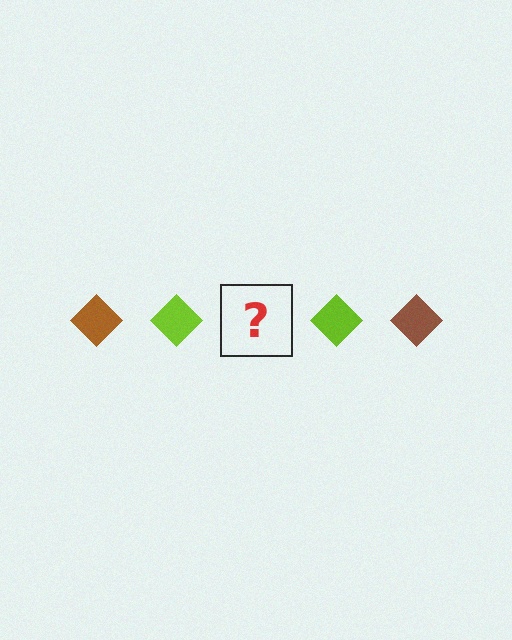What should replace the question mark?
The question mark should be replaced with a brown diamond.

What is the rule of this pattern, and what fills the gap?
The rule is that the pattern cycles through brown, lime diamonds. The gap should be filled with a brown diamond.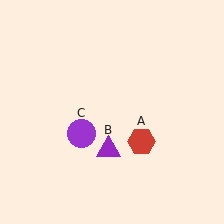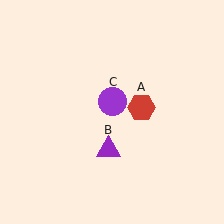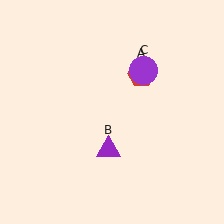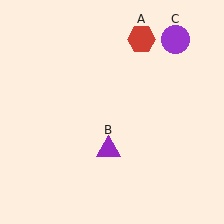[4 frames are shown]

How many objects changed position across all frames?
2 objects changed position: red hexagon (object A), purple circle (object C).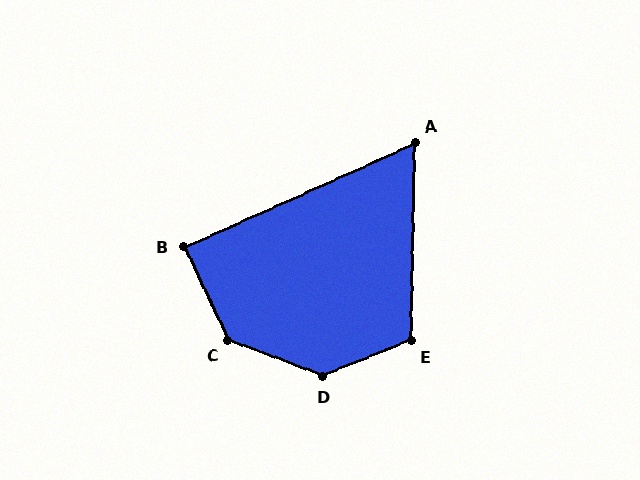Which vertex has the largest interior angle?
D, at approximately 138 degrees.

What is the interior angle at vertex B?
Approximately 89 degrees (approximately right).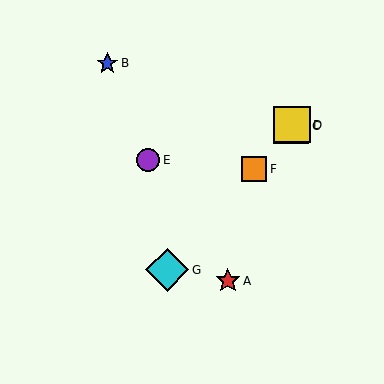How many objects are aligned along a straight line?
4 objects (C, D, F, G) are aligned along a straight line.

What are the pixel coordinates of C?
Object C is at (291, 126).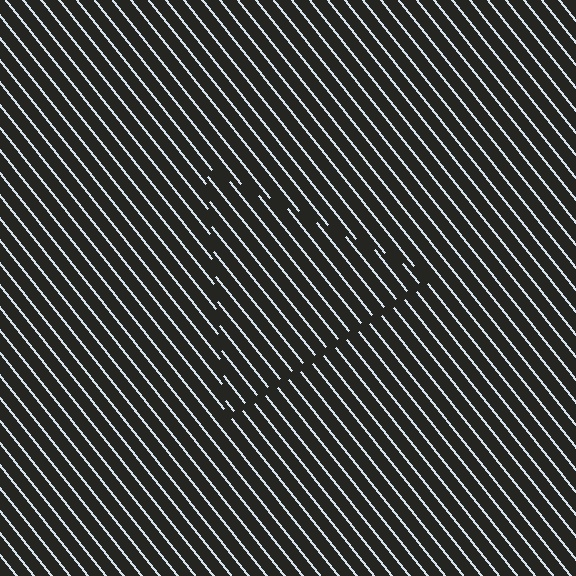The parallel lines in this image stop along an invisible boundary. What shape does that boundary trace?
An illusory triangle. The interior of the shape contains the same grating, shifted by half a period — the contour is defined by the phase discontinuity where line-ends from the inner and outer gratings abut.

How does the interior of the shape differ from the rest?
The interior of the shape contains the same grating, shifted by half a period — the contour is defined by the phase discontinuity where line-ends from the inner and outer gratings abut.